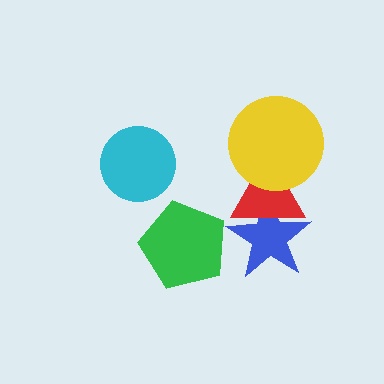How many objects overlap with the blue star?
1 object overlaps with the blue star.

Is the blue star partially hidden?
Yes, it is partially covered by another shape.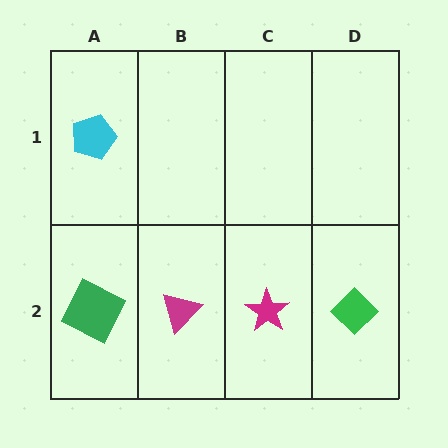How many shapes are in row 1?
1 shape.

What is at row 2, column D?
A green diamond.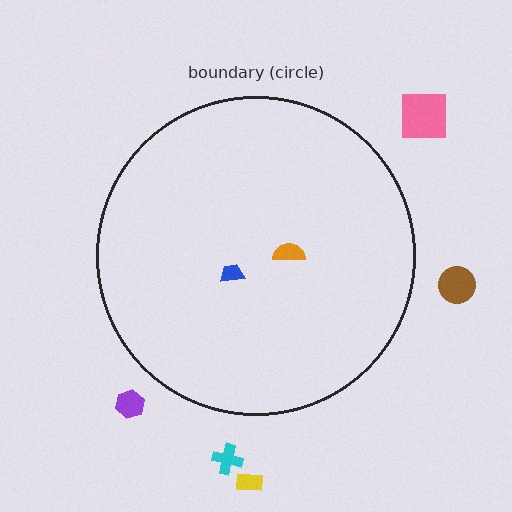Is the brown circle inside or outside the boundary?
Outside.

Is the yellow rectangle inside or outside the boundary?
Outside.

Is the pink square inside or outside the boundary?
Outside.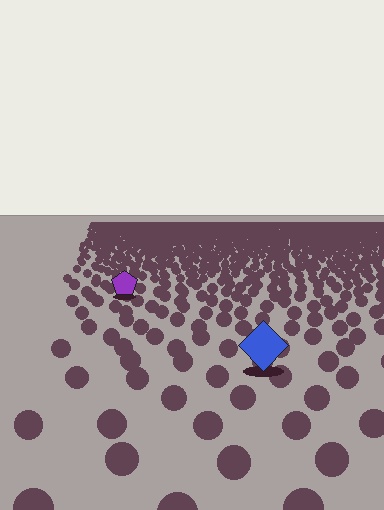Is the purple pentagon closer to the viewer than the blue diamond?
No. The blue diamond is closer — you can tell from the texture gradient: the ground texture is coarser near it.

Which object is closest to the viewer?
The blue diamond is closest. The texture marks near it are larger and more spread out.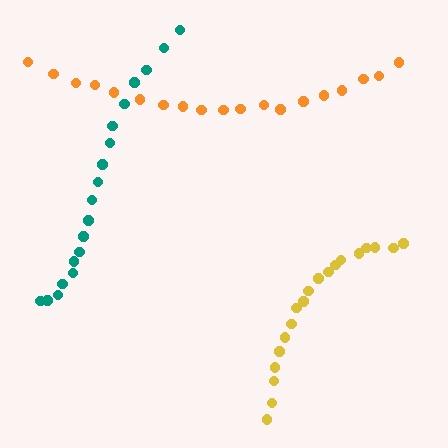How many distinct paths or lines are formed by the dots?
There are 3 distinct paths.